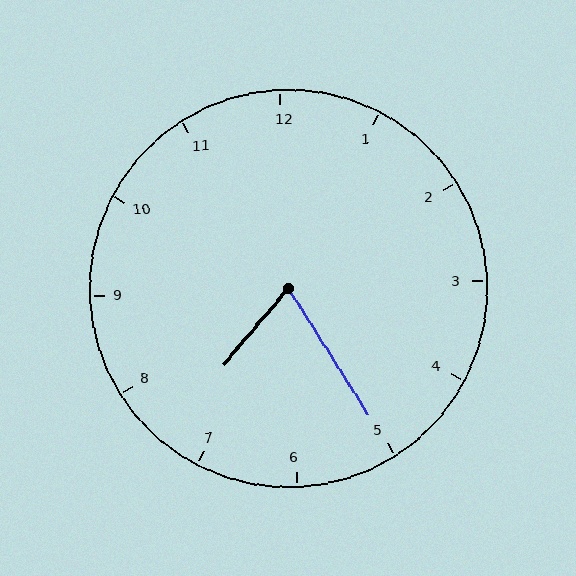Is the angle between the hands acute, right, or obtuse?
It is acute.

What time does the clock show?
7:25.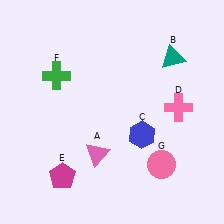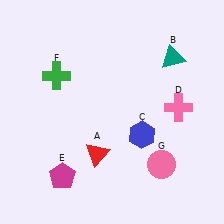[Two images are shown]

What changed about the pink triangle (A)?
In Image 1, A is pink. In Image 2, it changed to red.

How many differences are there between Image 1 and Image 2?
There is 1 difference between the two images.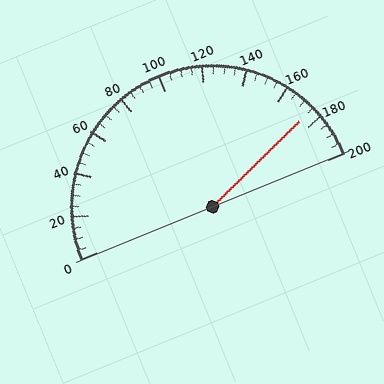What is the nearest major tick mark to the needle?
The nearest major tick mark is 180.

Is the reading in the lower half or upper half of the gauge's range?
The reading is in the upper half of the range (0 to 200).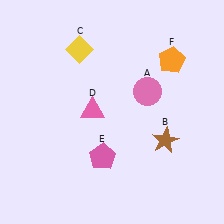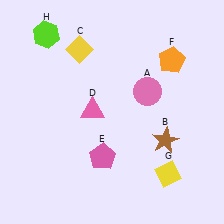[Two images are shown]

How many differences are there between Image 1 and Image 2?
There are 2 differences between the two images.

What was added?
A yellow diamond (G), a lime hexagon (H) were added in Image 2.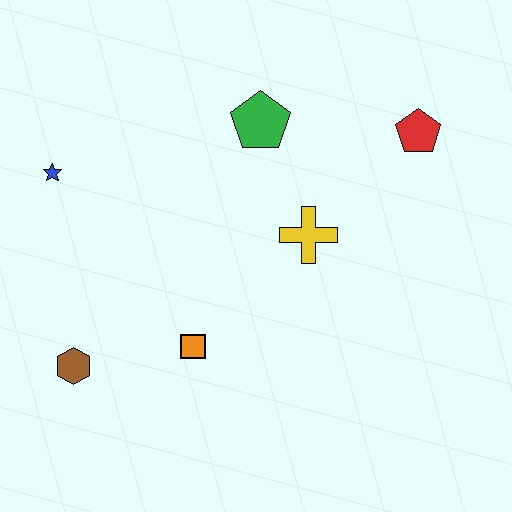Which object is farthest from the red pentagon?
The brown hexagon is farthest from the red pentagon.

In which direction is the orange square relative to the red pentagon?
The orange square is to the left of the red pentagon.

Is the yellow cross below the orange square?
No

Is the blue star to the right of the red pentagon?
No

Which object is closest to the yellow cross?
The green pentagon is closest to the yellow cross.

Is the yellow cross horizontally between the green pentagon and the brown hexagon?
No